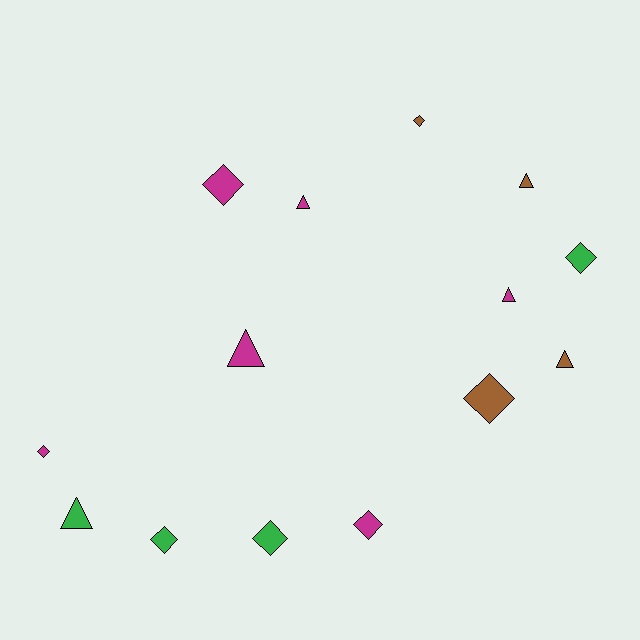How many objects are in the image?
There are 14 objects.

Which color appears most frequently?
Magenta, with 6 objects.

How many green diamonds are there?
There are 3 green diamonds.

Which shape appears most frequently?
Diamond, with 8 objects.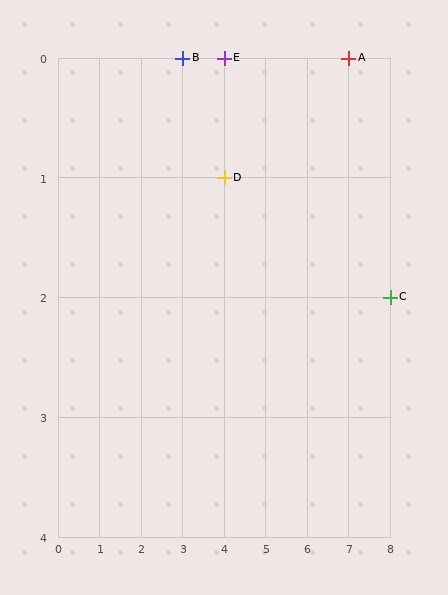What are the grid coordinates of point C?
Point C is at grid coordinates (8, 2).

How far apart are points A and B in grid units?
Points A and B are 4 columns apart.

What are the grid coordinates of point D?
Point D is at grid coordinates (4, 1).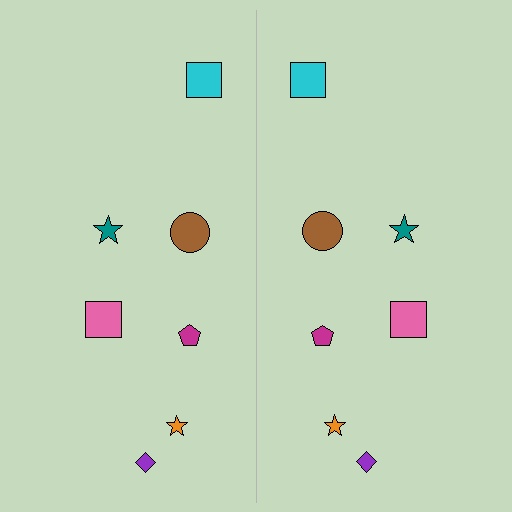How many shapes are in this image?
There are 14 shapes in this image.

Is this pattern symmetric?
Yes, this pattern has bilateral (reflection) symmetry.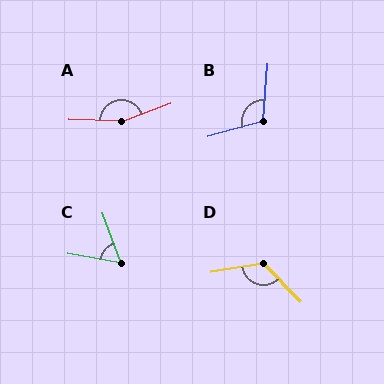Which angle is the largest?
A, at approximately 158 degrees.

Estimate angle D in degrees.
Approximately 125 degrees.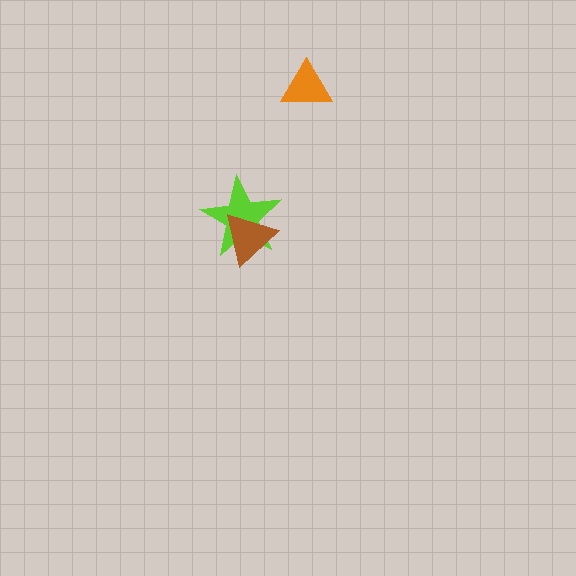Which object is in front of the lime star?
The brown triangle is in front of the lime star.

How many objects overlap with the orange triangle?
0 objects overlap with the orange triangle.